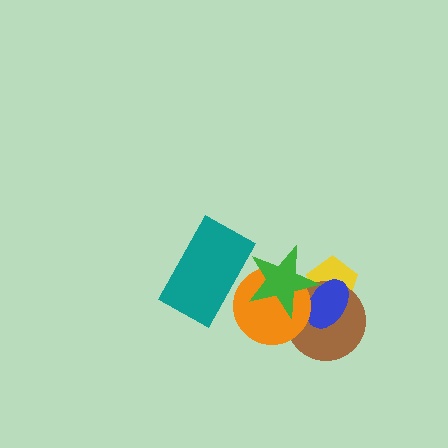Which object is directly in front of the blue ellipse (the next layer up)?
The orange circle is directly in front of the blue ellipse.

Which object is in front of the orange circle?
The green star is in front of the orange circle.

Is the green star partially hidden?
No, no other shape covers it.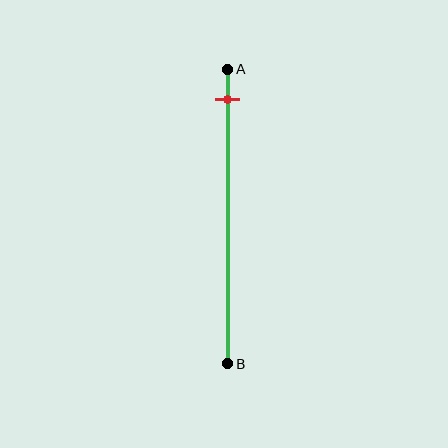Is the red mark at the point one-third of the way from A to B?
No, the mark is at about 10% from A, not at the 33% one-third point.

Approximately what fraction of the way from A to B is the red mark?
The red mark is approximately 10% of the way from A to B.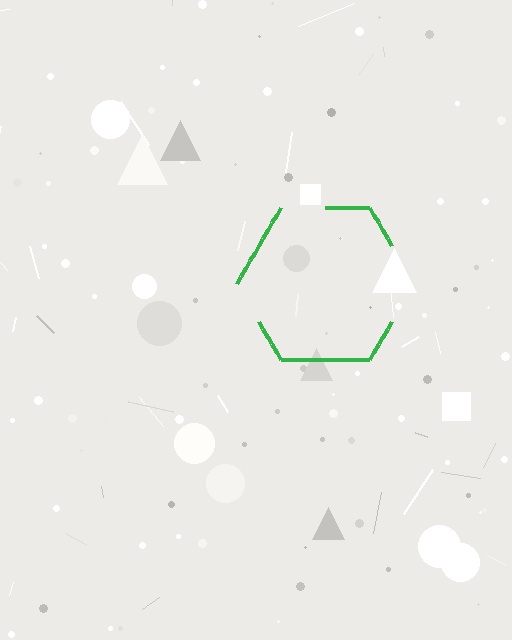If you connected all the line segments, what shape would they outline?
They would outline a hexagon.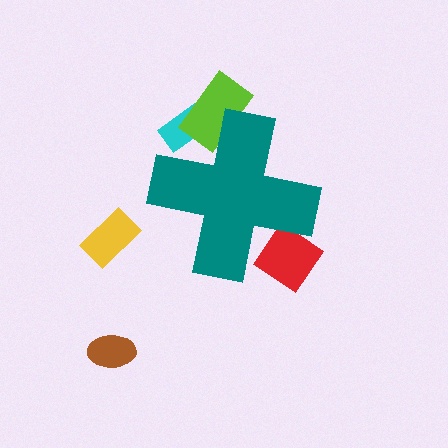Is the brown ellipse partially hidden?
No, the brown ellipse is fully visible.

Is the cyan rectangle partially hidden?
Yes, the cyan rectangle is partially hidden behind the teal cross.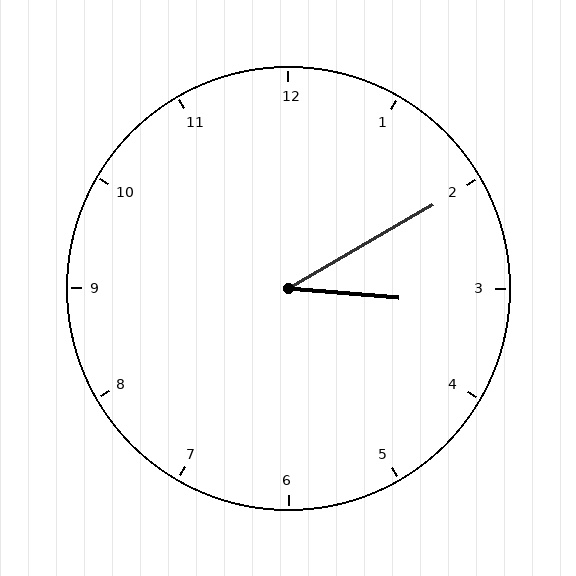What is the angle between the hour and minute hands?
Approximately 35 degrees.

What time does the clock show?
3:10.